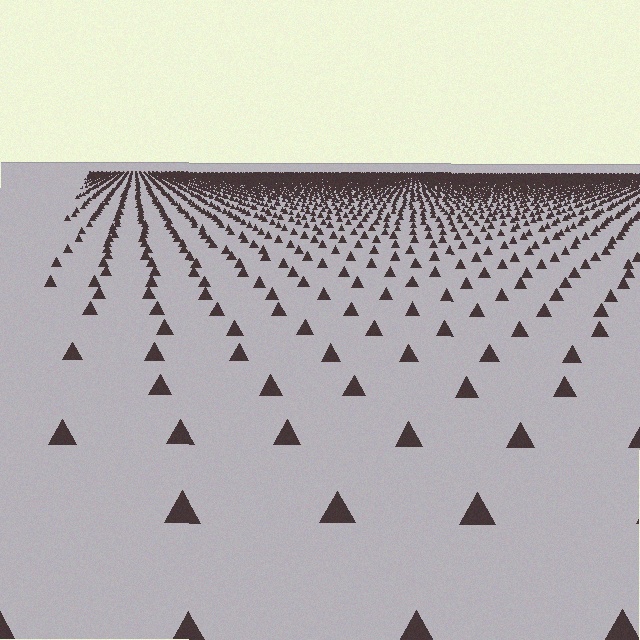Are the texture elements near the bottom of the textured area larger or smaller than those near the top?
Larger. Near the bottom, elements are closer to the viewer and appear at a bigger on-screen size.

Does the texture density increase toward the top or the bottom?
Density increases toward the top.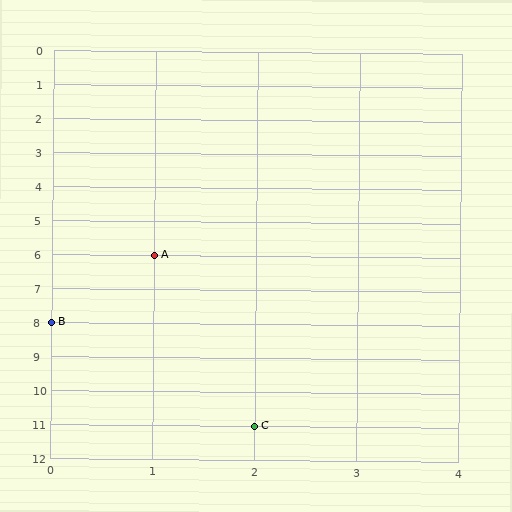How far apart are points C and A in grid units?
Points C and A are 1 column and 5 rows apart (about 5.1 grid units diagonally).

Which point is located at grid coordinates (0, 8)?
Point B is at (0, 8).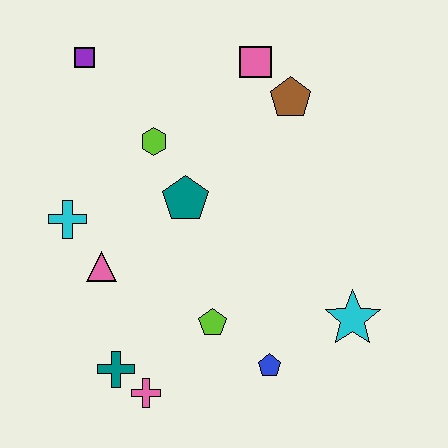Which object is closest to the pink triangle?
The cyan cross is closest to the pink triangle.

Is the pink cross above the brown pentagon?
No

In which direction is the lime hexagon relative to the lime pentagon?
The lime hexagon is above the lime pentagon.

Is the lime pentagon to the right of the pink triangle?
Yes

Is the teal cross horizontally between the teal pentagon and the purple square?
Yes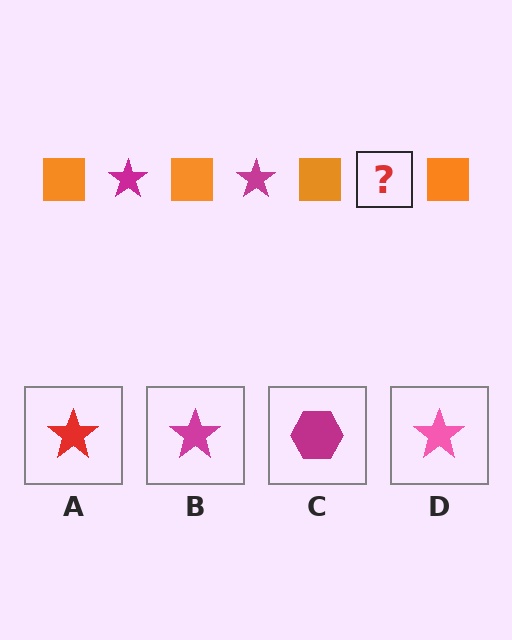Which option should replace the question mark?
Option B.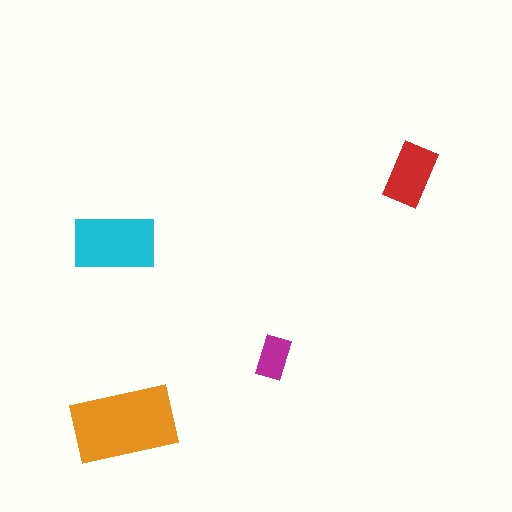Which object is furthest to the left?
The cyan rectangle is leftmost.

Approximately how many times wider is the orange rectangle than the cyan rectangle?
About 1.5 times wider.